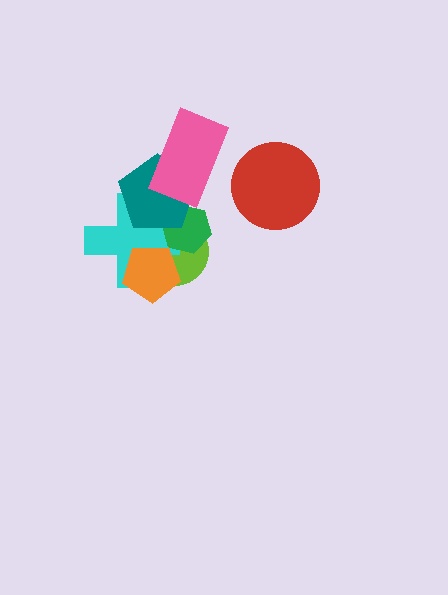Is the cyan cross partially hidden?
Yes, it is partially covered by another shape.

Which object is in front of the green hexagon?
The teal pentagon is in front of the green hexagon.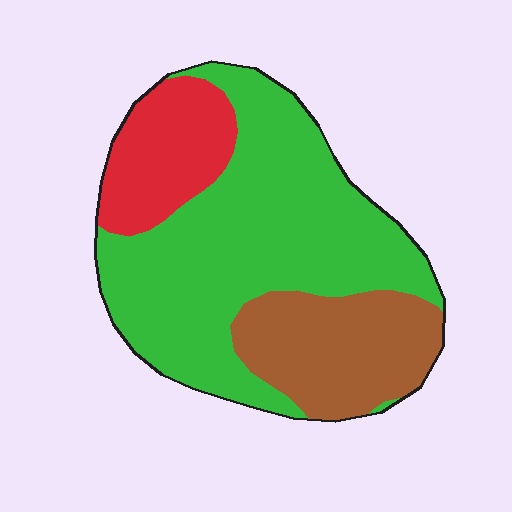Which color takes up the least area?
Red, at roughly 15%.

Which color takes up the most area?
Green, at roughly 60%.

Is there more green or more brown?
Green.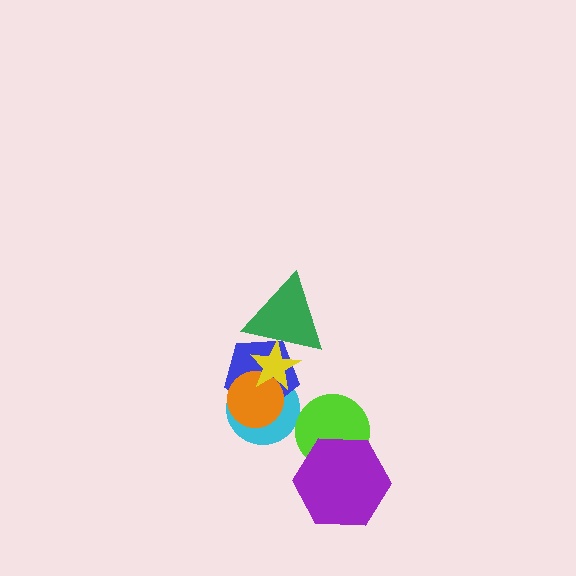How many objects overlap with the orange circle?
3 objects overlap with the orange circle.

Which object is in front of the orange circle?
The yellow star is in front of the orange circle.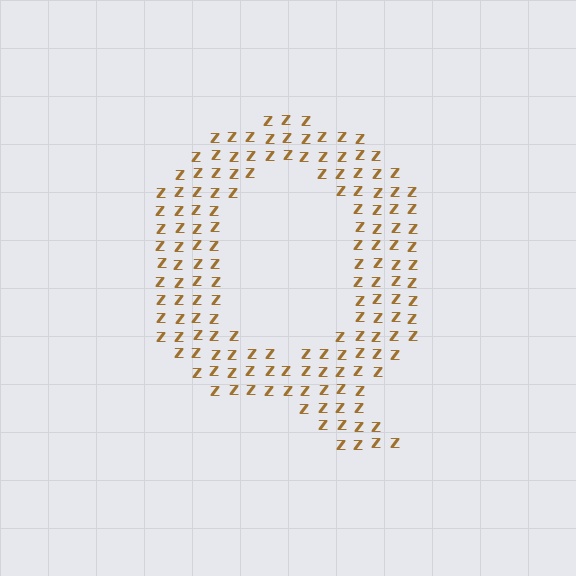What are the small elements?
The small elements are letter Z's.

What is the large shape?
The large shape is the letter Q.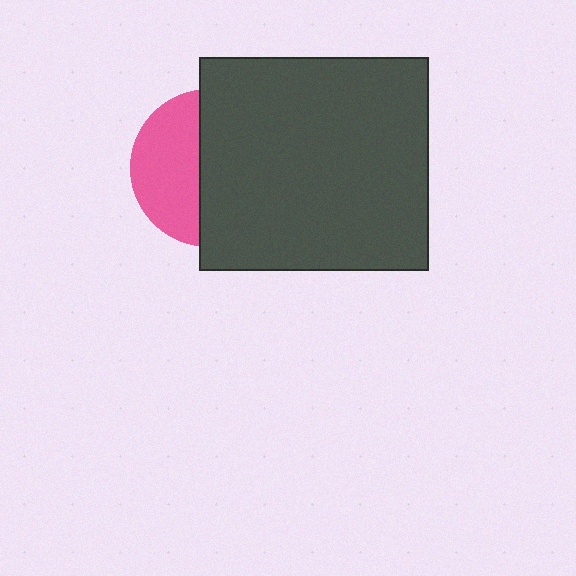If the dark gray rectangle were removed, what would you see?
You would see the complete pink circle.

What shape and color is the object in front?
The object in front is a dark gray rectangle.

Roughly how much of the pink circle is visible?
A small part of it is visible (roughly 42%).